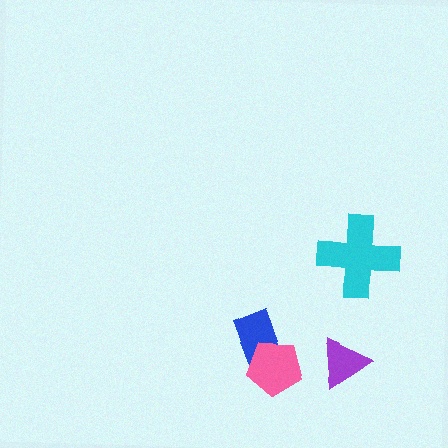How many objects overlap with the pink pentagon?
1 object overlaps with the pink pentagon.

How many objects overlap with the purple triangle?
0 objects overlap with the purple triangle.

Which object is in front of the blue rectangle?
The pink pentagon is in front of the blue rectangle.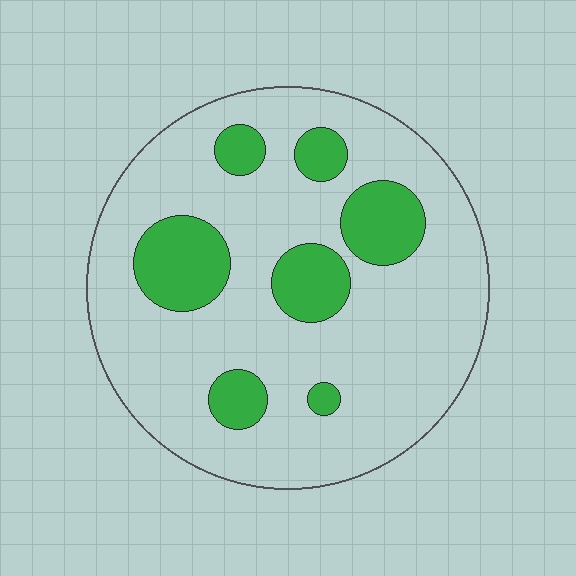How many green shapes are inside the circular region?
7.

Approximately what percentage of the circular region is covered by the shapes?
Approximately 20%.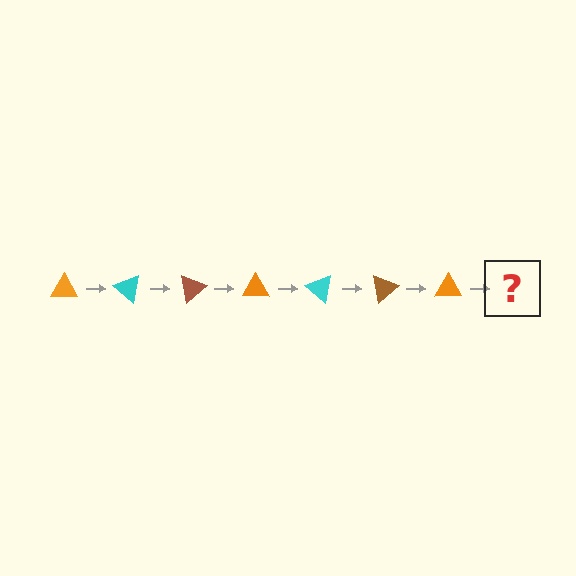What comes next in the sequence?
The next element should be a cyan triangle, rotated 280 degrees from the start.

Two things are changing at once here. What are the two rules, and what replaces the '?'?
The two rules are that it rotates 40 degrees each step and the color cycles through orange, cyan, and brown. The '?' should be a cyan triangle, rotated 280 degrees from the start.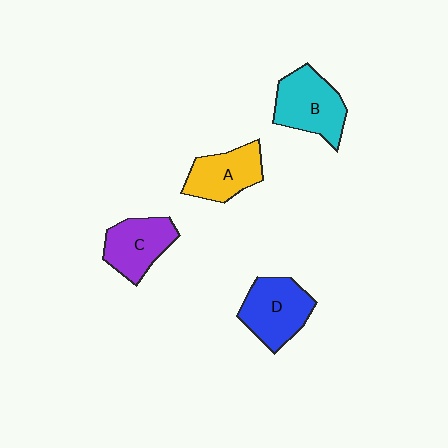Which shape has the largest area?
Shape B (cyan).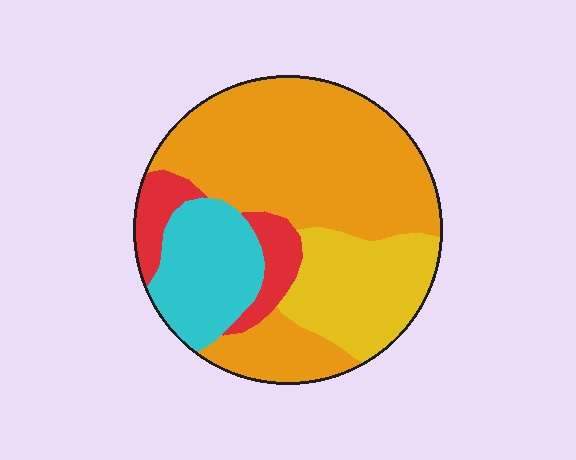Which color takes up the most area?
Orange, at roughly 55%.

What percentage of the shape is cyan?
Cyan covers around 15% of the shape.